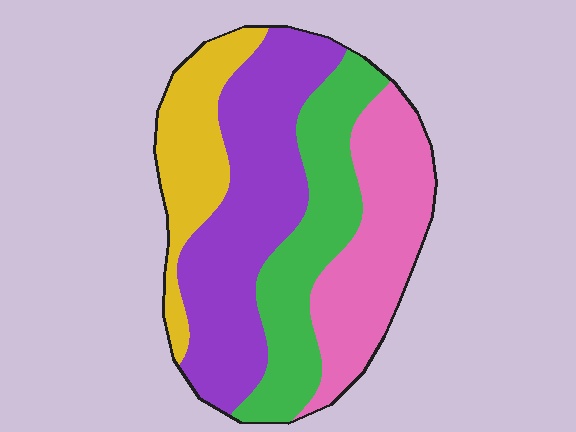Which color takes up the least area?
Yellow, at roughly 15%.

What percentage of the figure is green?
Green takes up about one quarter (1/4) of the figure.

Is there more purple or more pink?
Purple.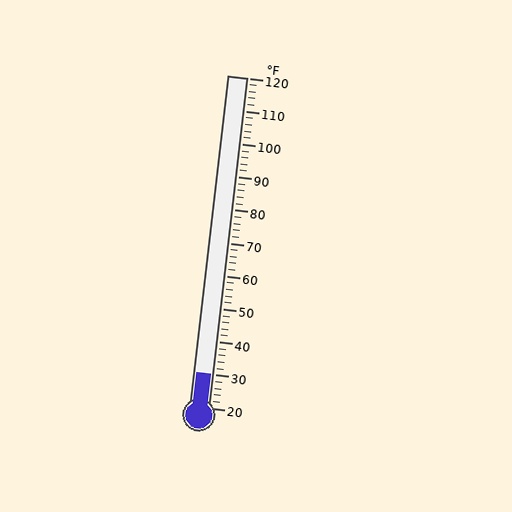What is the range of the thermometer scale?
The thermometer scale ranges from 20°F to 120°F.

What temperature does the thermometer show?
The thermometer shows approximately 30°F.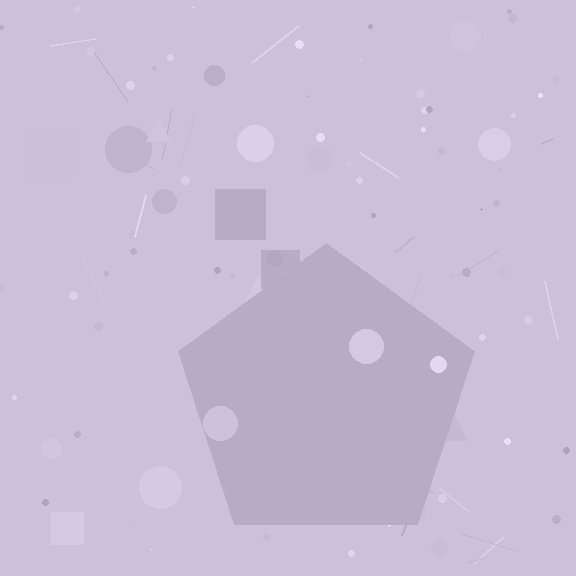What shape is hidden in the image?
A pentagon is hidden in the image.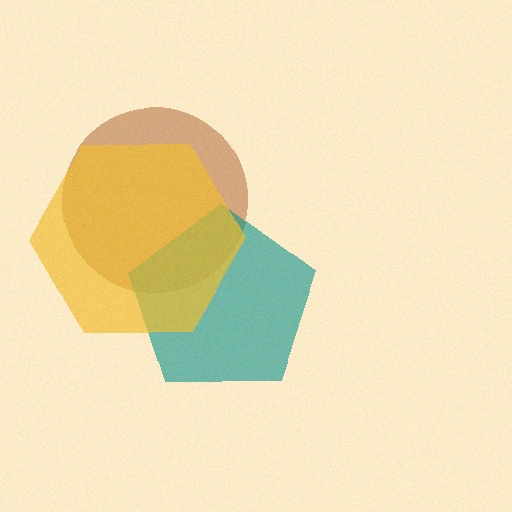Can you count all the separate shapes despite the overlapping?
Yes, there are 3 separate shapes.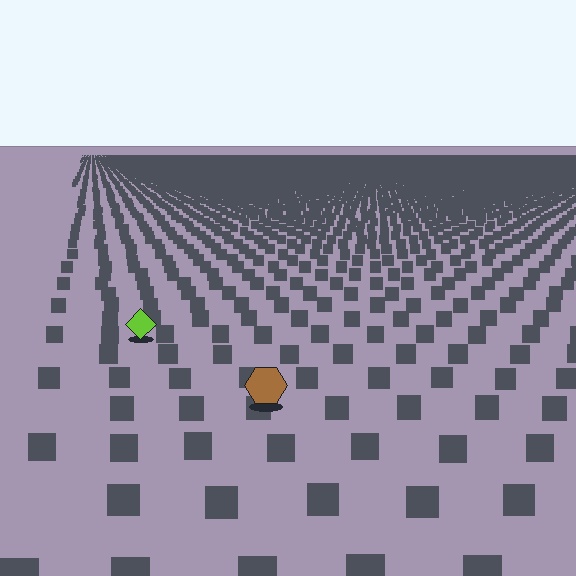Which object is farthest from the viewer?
The lime diamond is farthest from the viewer. It appears smaller and the ground texture around it is denser.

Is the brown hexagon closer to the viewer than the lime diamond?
Yes. The brown hexagon is closer — you can tell from the texture gradient: the ground texture is coarser near it.